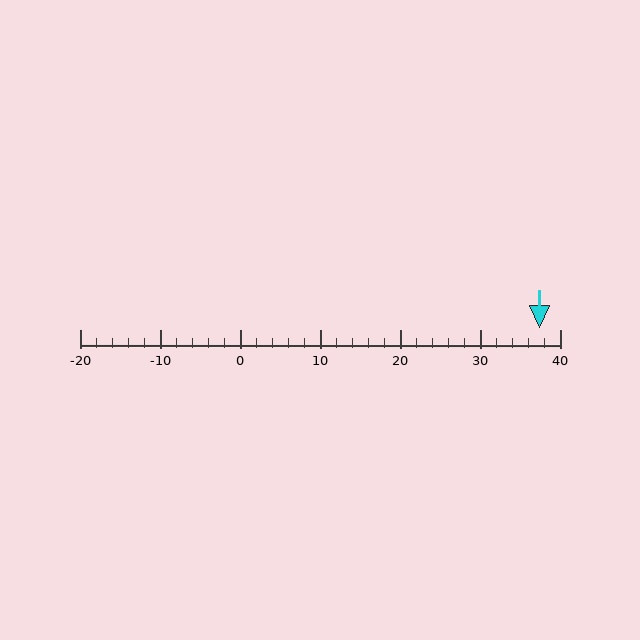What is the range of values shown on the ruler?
The ruler shows values from -20 to 40.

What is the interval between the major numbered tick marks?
The major tick marks are spaced 10 units apart.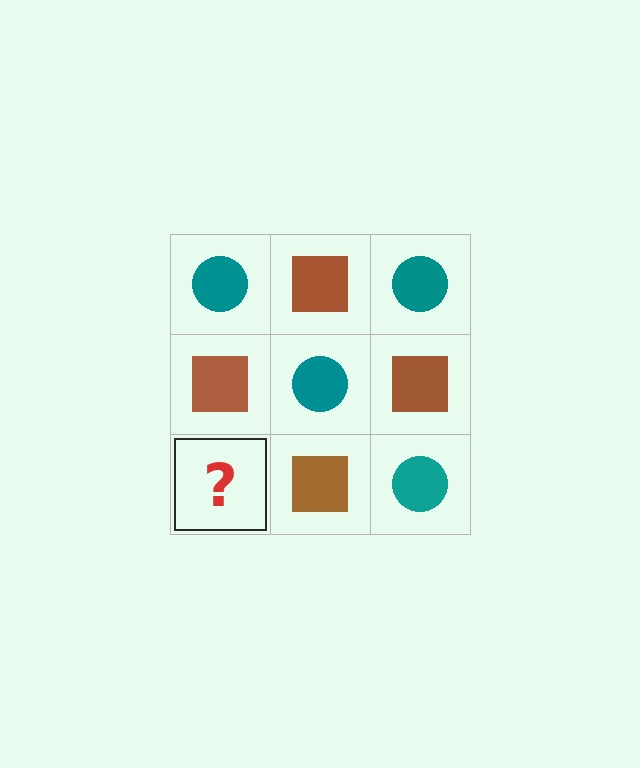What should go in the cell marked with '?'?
The missing cell should contain a teal circle.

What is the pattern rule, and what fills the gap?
The rule is that it alternates teal circle and brown square in a checkerboard pattern. The gap should be filled with a teal circle.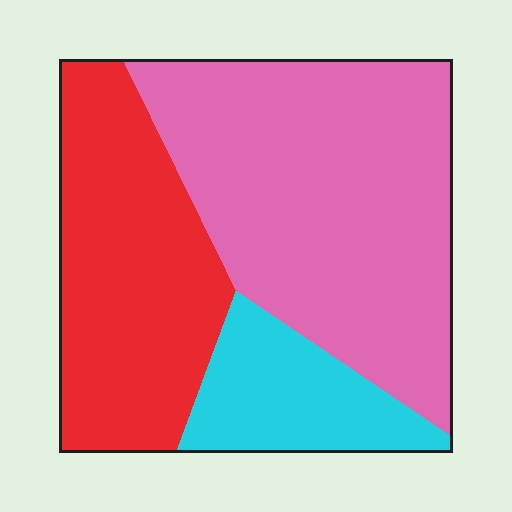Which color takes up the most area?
Pink, at roughly 50%.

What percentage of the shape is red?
Red covers roughly 35% of the shape.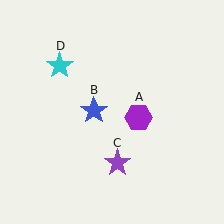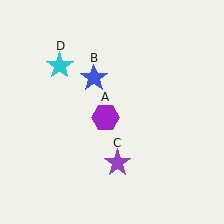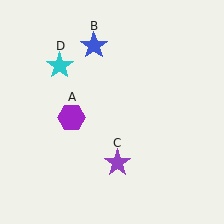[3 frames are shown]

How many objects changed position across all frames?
2 objects changed position: purple hexagon (object A), blue star (object B).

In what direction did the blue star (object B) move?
The blue star (object B) moved up.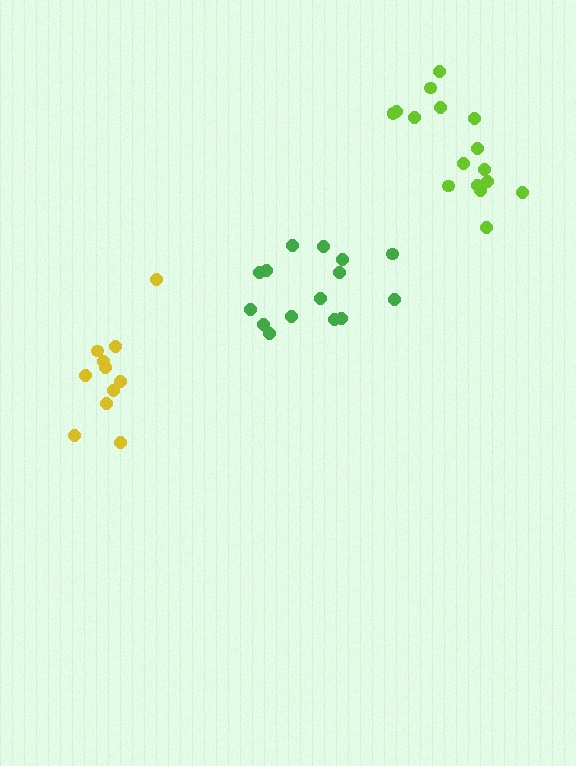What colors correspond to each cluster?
The clusters are colored: green, lime, yellow.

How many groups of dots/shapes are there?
There are 3 groups.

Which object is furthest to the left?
The yellow cluster is leftmost.